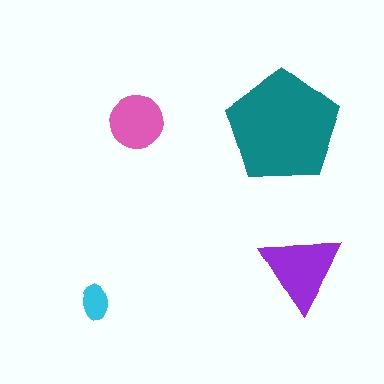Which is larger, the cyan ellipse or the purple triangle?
The purple triangle.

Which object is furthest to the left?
The cyan ellipse is leftmost.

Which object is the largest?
The teal pentagon.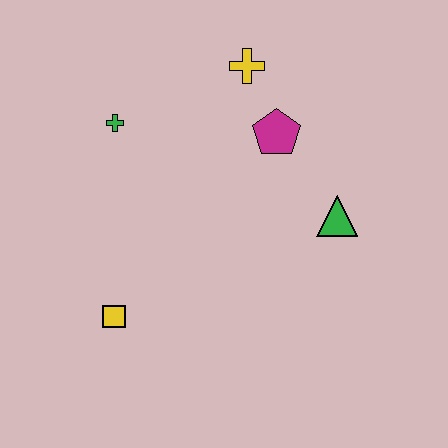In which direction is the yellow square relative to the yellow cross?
The yellow square is below the yellow cross.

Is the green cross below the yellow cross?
Yes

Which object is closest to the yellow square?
The green cross is closest to the yellow square.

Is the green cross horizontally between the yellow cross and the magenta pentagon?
No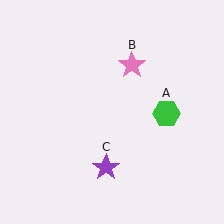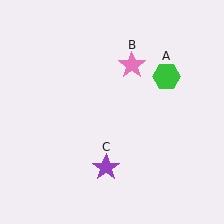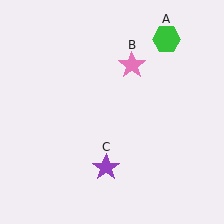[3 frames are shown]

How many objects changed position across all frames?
1 object changed position: green hexagon (object A).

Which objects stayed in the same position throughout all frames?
Pink star (object B) and purple star (object C) remained stationary.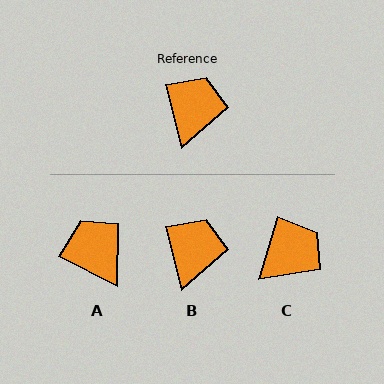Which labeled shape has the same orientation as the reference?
B.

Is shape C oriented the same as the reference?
No, it is off by about 31 degrees.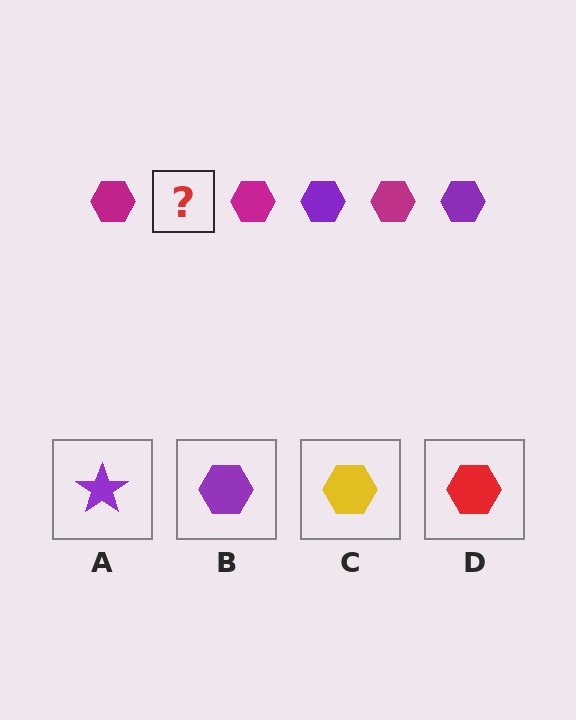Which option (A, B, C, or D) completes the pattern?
B.